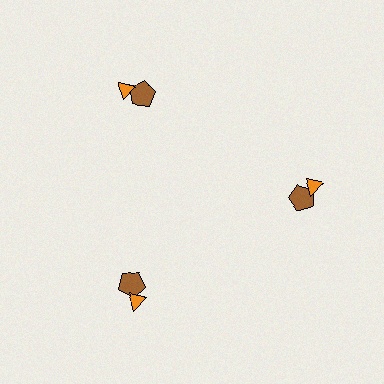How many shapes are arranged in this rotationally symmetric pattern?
There are 6 shapes, arranged in 3 groups of 2.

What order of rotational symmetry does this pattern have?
This pattern has 3-fold rotational symmetry.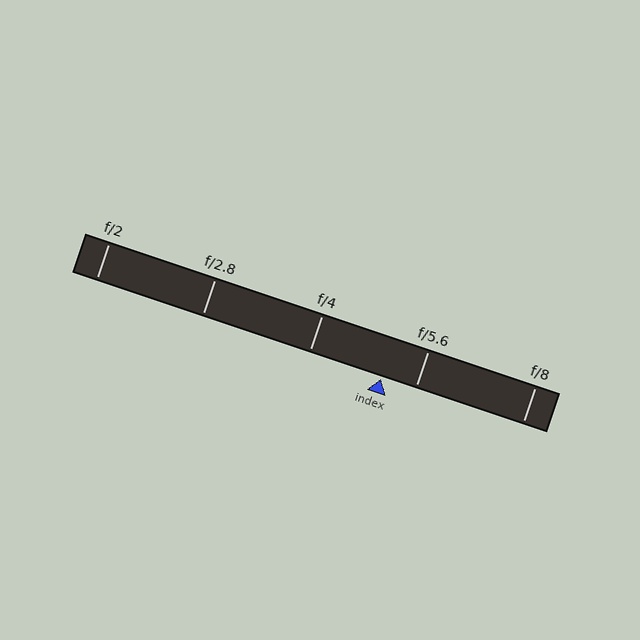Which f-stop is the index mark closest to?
The index mark is closest to f/5.6.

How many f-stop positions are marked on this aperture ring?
There are 5 f-stop positions marked.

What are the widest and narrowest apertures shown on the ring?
The widest aperture shown is f/2 and the narrowest is f/8.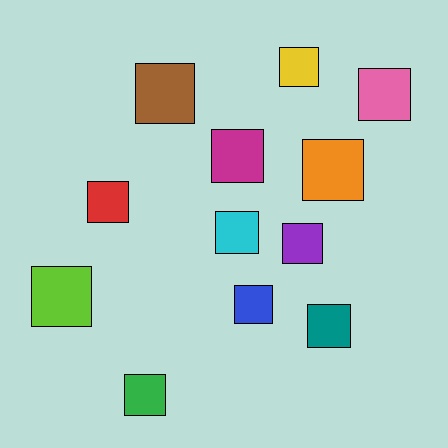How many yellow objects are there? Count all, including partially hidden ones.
There is 1 yellow object.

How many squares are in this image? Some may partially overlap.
There are 12 squares.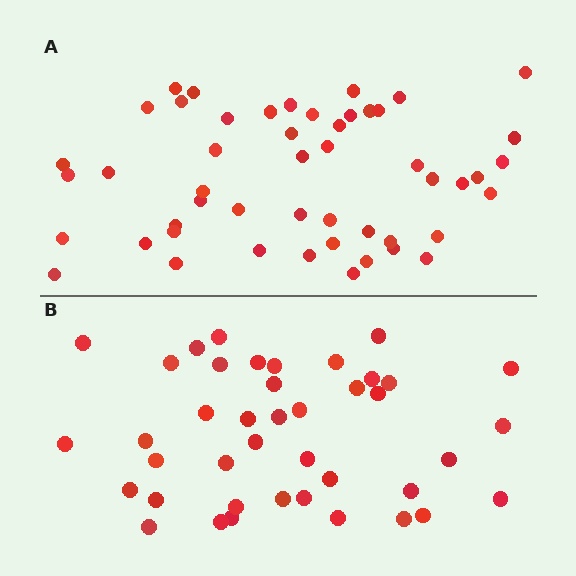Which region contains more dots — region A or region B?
Region A (the top region) has more dots.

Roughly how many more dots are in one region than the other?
Region A has roughly 8 or so more dots than region B.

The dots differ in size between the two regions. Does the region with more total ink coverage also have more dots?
No. Region B has more total ink coverage because its dots are larger, but region A actually contains more individual dots. Total area can be misleading — the number of items is what matters here.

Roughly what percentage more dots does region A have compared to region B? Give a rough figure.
About 20% more.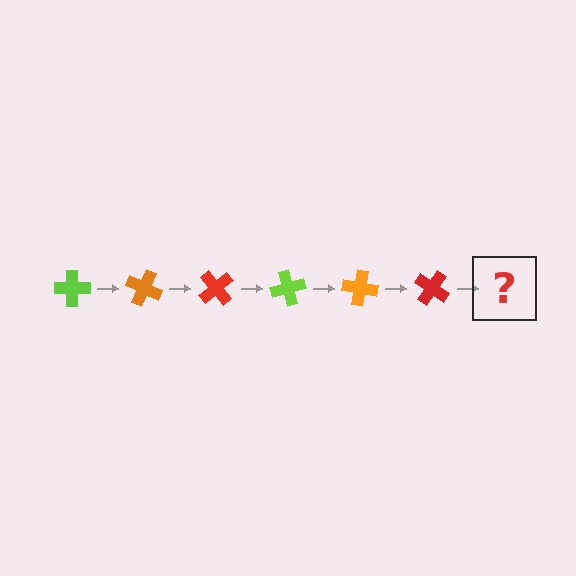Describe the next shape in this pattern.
It should be a lime cross, rotated 150 degrees from the start.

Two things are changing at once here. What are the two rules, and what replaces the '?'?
The two rules are that it rotates 25 degrees each step and the color cycles through lime, orange, and red. The '?' should be a lime cross, rotated 150 degrees from the start.